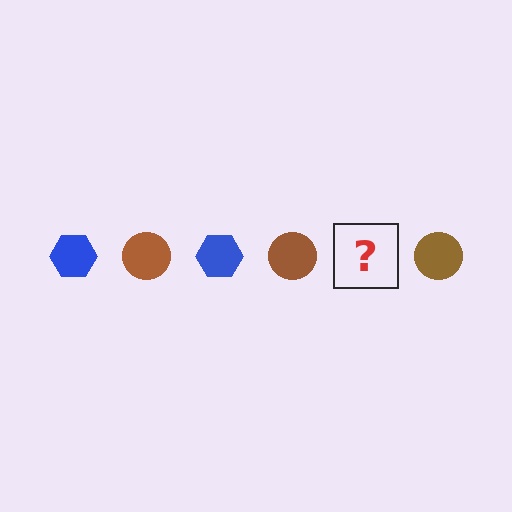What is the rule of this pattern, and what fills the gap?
The rule is that the pattern alternates between blue hexagon and brown circle. The gap should be filled with a blue hexagon.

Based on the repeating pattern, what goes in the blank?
The blank should be a blue hexagon.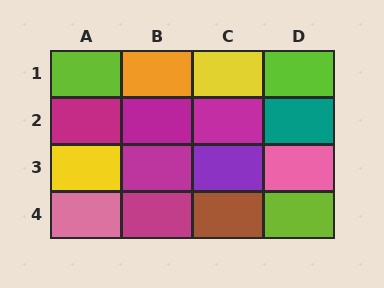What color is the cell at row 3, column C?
Purple.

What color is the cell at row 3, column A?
Yellow.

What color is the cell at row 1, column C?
Yellow.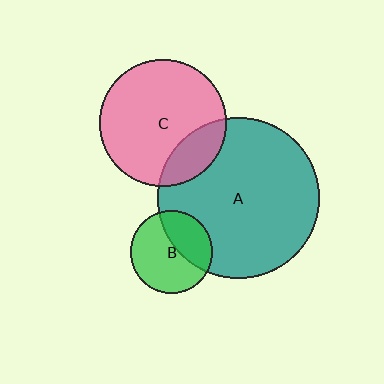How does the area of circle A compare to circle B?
Approximately 3.8 times.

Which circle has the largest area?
Circle A (teal).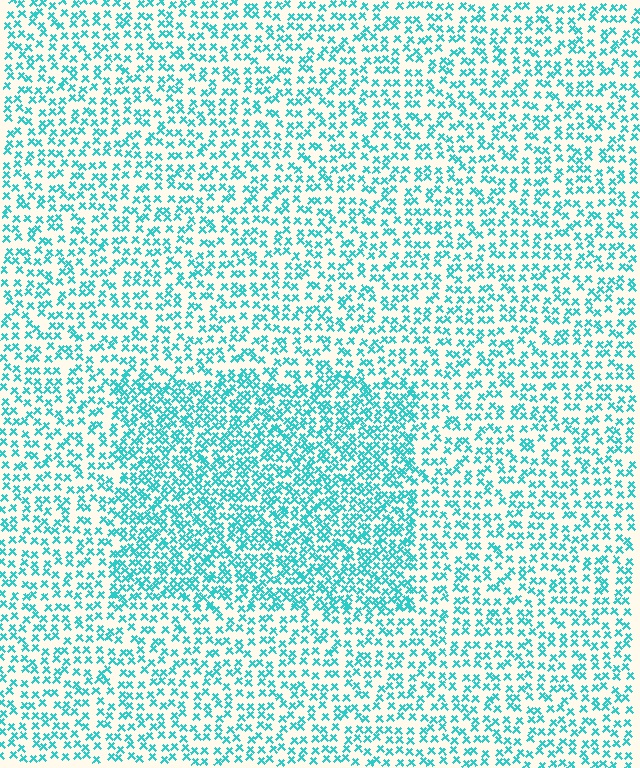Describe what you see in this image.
The image contains small cyan elements arranged at two different densities. A rectangle-shaped region is visible where the elements are more densely packed than the surrounding area.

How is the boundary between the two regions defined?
The boundary is defined by a change in element density (approximately 1.8x ratio). All elements are the same color, size, and shape.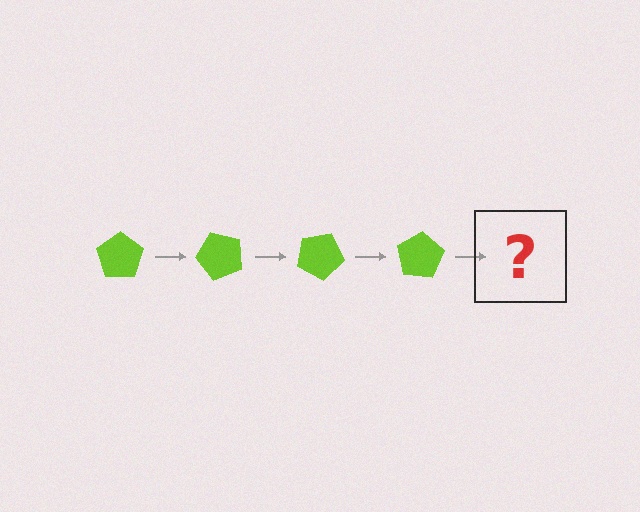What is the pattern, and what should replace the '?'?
The pattern is that the pentagon rotates 50 degrees each step. The '?' should be a lime pentagon rotated 200 degrees.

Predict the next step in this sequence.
The next step is a lime pentagon rotated 200 degrees.